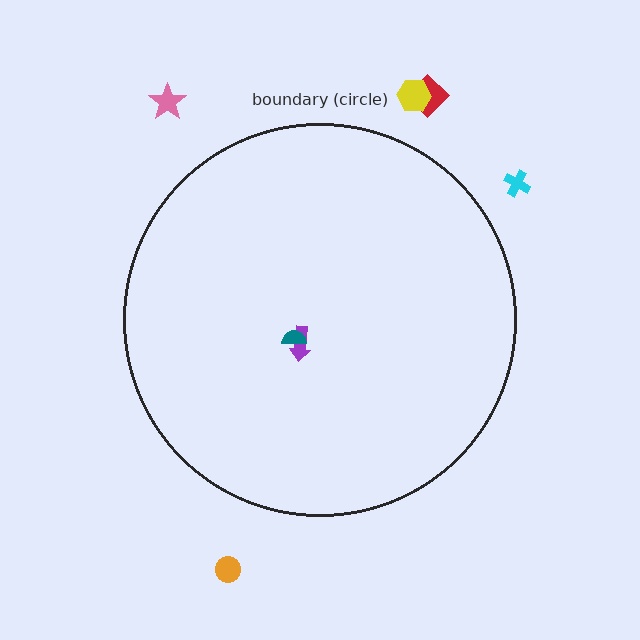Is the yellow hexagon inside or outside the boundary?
Outside.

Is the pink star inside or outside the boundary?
Outside.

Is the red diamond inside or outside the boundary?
Outside.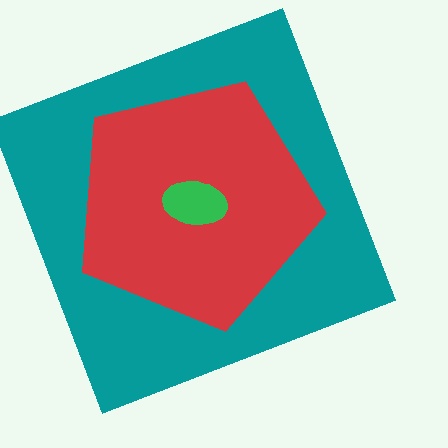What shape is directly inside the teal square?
The red pentagon.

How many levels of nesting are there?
3.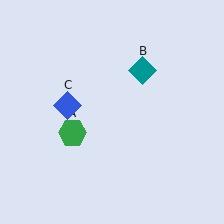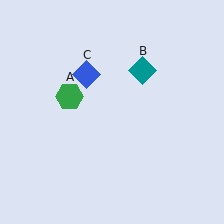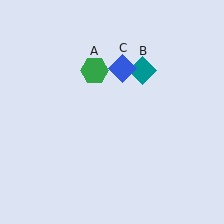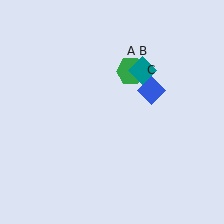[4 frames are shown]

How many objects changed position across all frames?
2 objects changed position: green hexagon (object A), blue diamond (object C).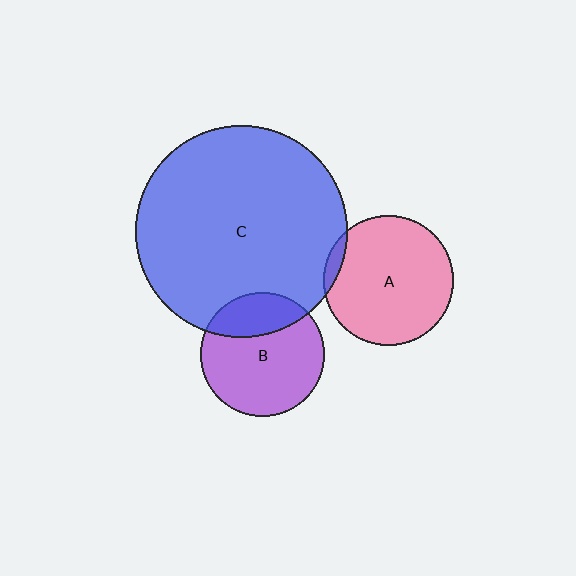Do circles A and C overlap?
Yes.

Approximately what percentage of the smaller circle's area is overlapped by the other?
Approximately 5%.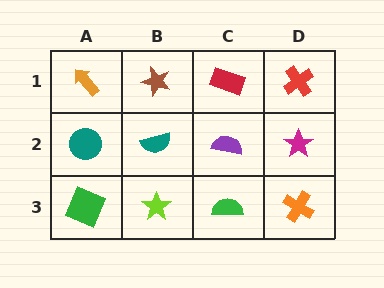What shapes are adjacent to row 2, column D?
A red cross (row 1, column D), an orange cross (row 3, column D), a purple semicircle (row 2, column C).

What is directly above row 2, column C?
A red rectangle.